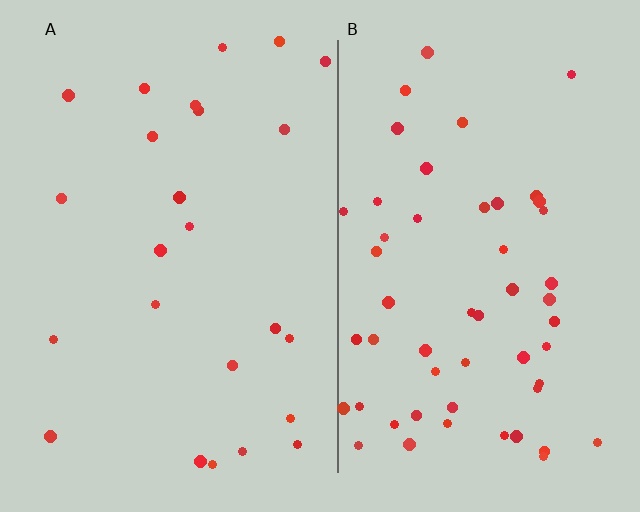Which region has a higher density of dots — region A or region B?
B (the right).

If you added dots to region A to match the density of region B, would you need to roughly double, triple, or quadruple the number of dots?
Approximately double.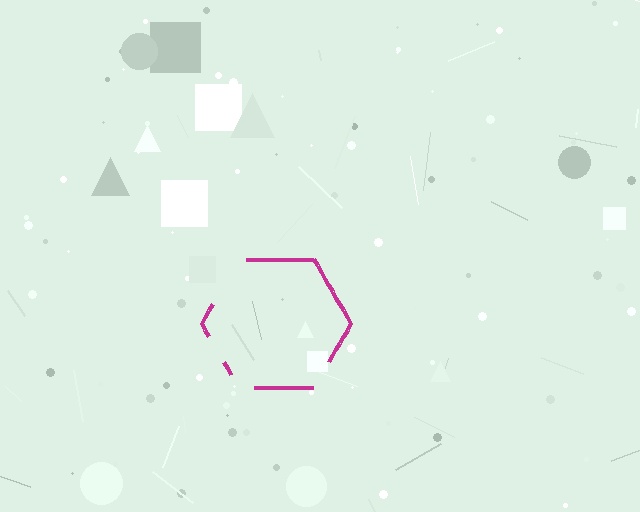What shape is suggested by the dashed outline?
The dashed outline suggests a hexagon.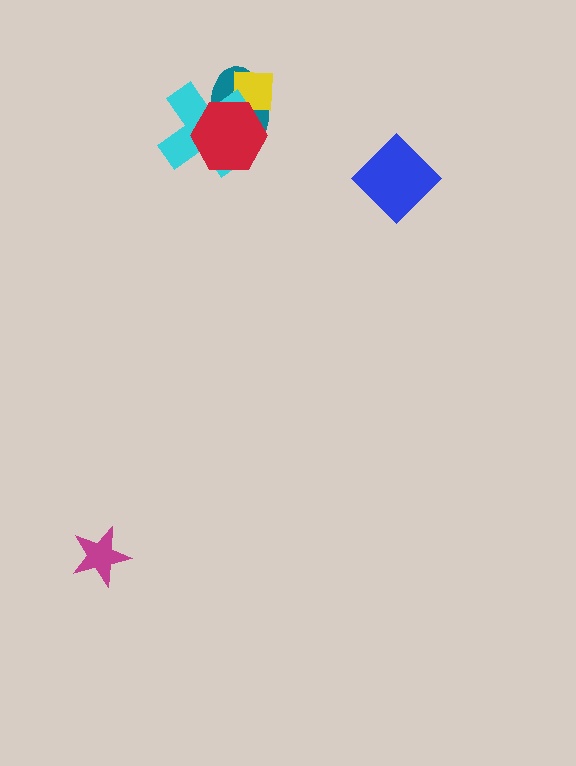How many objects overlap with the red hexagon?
3 objects overlap with the red hexagon.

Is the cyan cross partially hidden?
Yes, it is partially covered by another shape.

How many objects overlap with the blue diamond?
0 objects overlap with the blue diamond.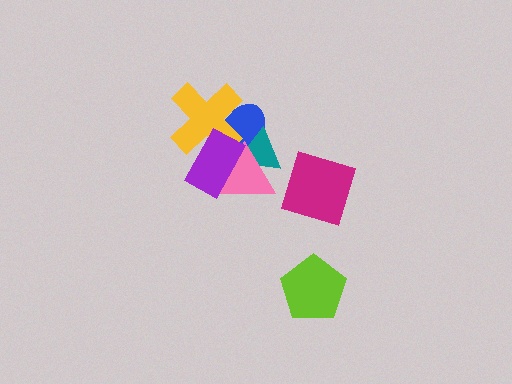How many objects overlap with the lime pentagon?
0 objects overlap with the lime pentagon.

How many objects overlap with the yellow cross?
2 objects overlap with the yellow cross.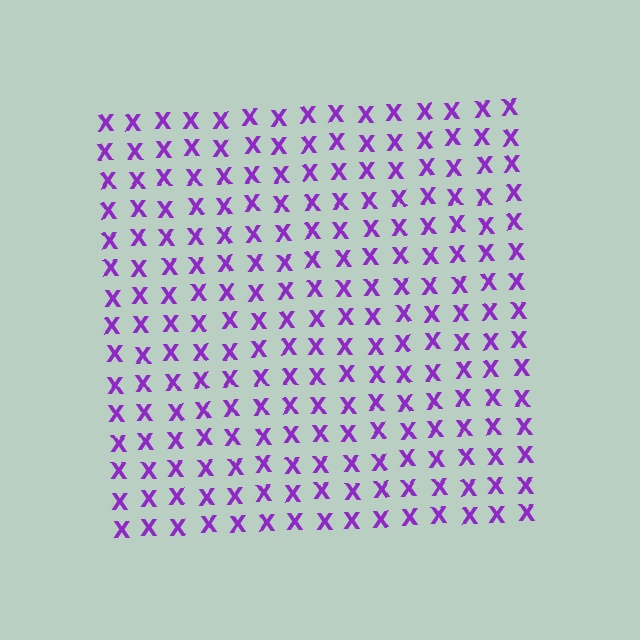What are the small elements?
The small elements are letter X's.